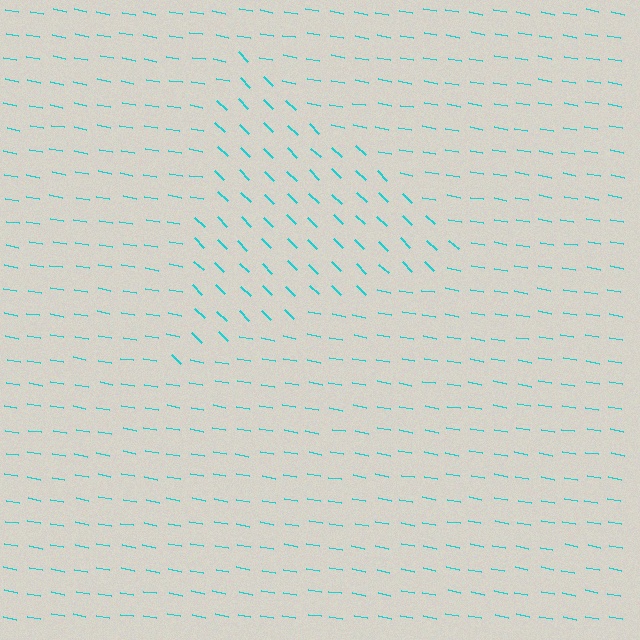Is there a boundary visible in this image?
Yes, there is a texture boundary formed by a change in line orientation.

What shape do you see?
I see a triangle.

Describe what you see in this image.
The image is filled with small cyan line segments. A triangle region in the image has lines oriented differently from the surrounding lines, creating a visible texture boundary.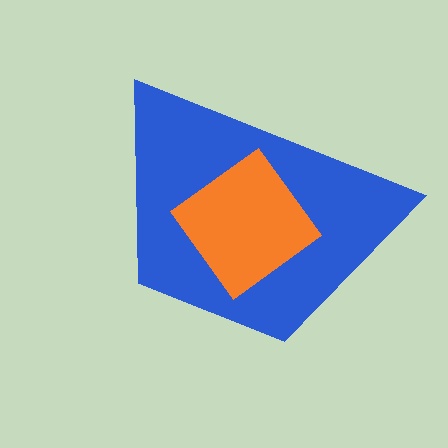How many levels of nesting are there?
2.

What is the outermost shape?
The blue trapezoid.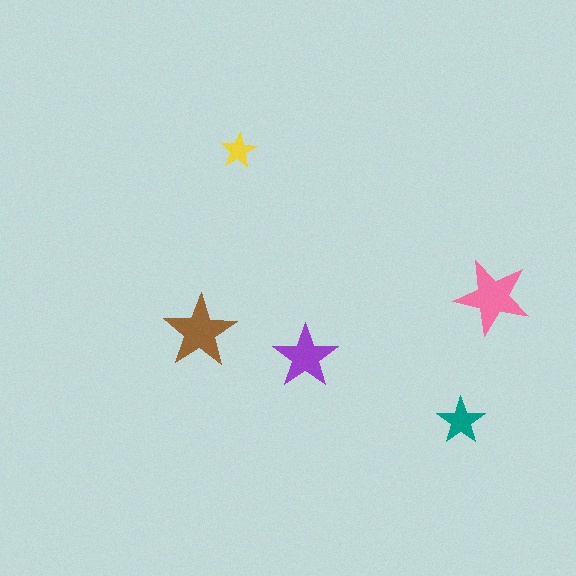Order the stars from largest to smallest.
the pink one, the brown one, the purple one, the teal one, the yellow one.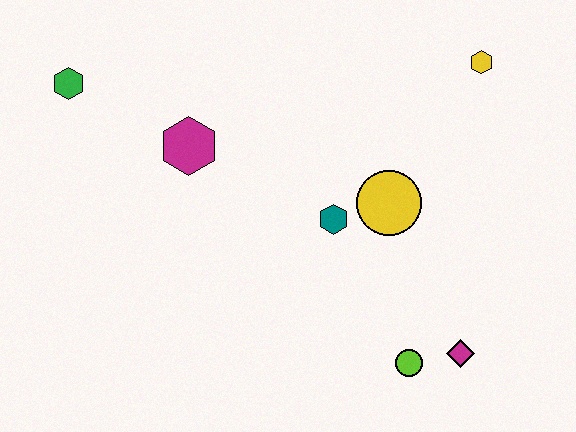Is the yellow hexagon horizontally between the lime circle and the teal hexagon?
No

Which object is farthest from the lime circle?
The green hexagon is farthest from the lime circle.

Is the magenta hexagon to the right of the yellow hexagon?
No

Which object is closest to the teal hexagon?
The yellow circle is closest to the teal hexagon.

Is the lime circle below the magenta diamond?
Yes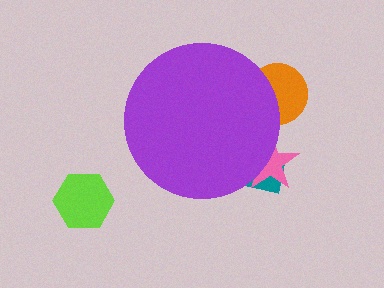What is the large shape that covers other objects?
A purple circle.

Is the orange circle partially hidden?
Yes, the orange circle is partially hidden behind the purple circle.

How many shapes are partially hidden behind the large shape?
3 shapes are partially hidden.